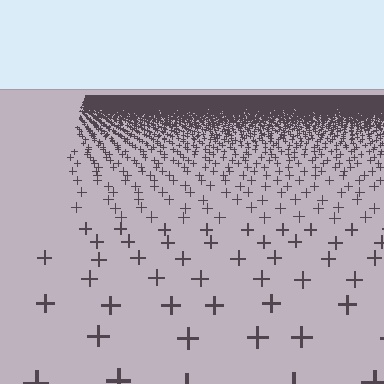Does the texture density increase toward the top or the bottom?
Density increases toward the top.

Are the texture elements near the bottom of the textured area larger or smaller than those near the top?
Larger. Near the bottom, elements are closer to the viewer and appear at a bigger on-screen size.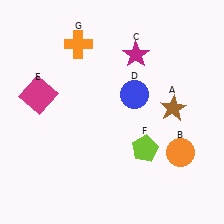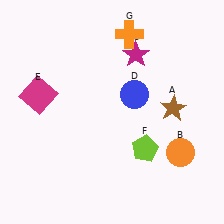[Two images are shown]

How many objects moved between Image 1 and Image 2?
1 object moved between the two images.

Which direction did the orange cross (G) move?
The orange cross (G) moved right.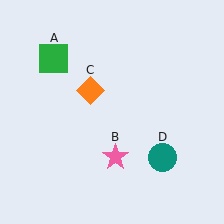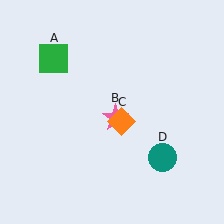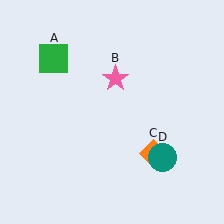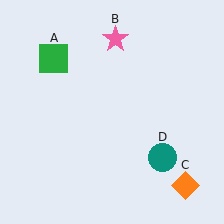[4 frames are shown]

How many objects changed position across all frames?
2 objects changed position: pink star (object B), orange diamond (object C).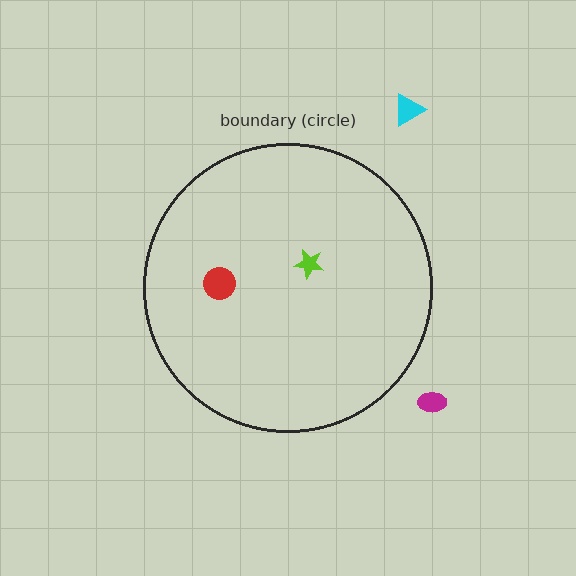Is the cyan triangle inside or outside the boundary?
Outside.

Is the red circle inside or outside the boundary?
Inside.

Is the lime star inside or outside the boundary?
Inside.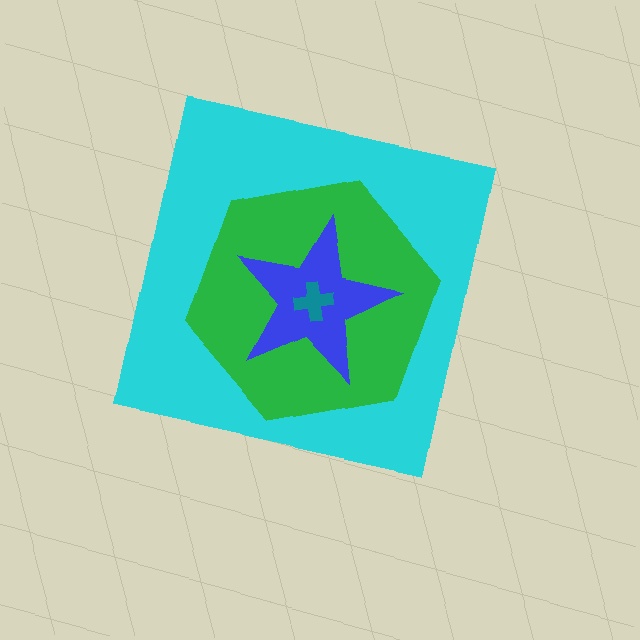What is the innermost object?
The teal cross.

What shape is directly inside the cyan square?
The green hexagon.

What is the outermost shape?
The cyan square.